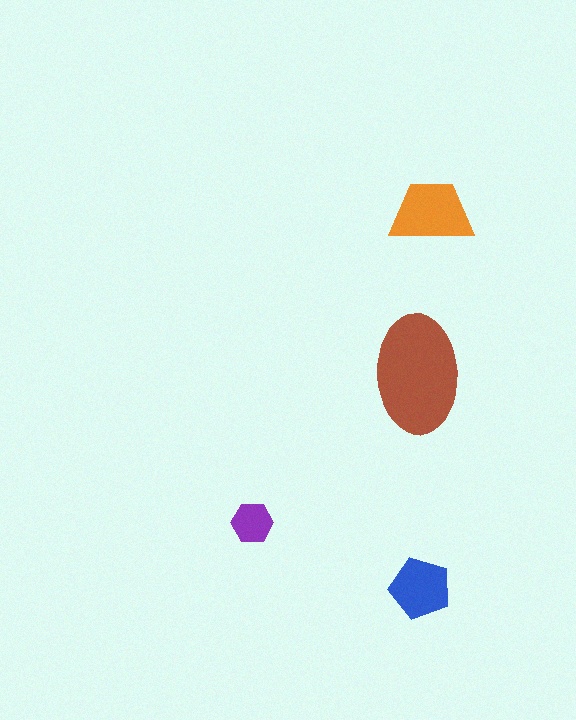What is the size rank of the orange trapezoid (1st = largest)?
2nd.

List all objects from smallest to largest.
The purple hexagon, the blue pentagon, the orange trapezoid, the brown ellipse.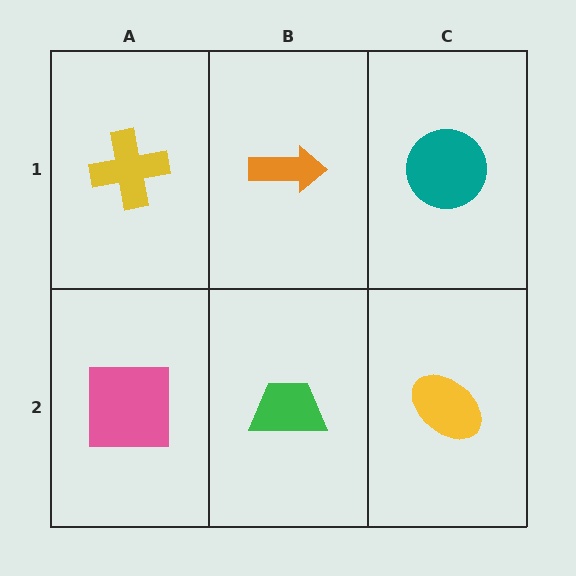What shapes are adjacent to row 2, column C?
A teal circle (row 1, column C), a green trapezoid (row 2, column B).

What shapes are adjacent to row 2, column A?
A yellow cross (row 1, column A), a green trapezoid (row 2, column B).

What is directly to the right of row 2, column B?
A yellow ellipse.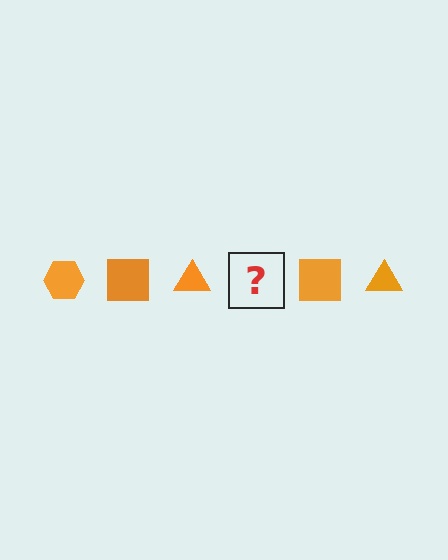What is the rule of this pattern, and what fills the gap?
The rule is that the pattern cycles through hexagon, square, triangle shapes in orange. The gap should be filled with an orange hexagon.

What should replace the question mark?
The question mark should be replaced with an orange hexagon.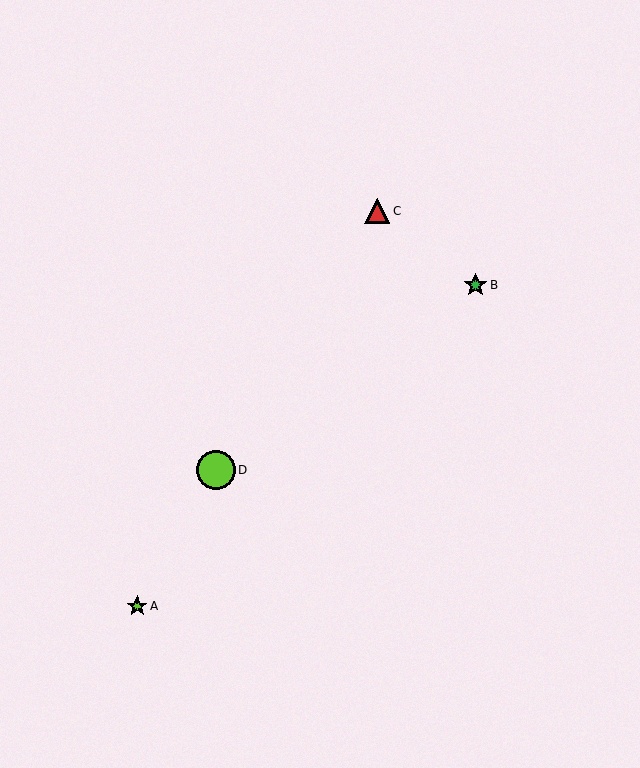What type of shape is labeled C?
Shape C is a red triangle.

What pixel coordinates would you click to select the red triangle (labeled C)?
Click at (377, 211) to select the red triangle C.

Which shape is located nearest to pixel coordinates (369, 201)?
The red triangle (labeled C) at (377, 211) is nearest to that location.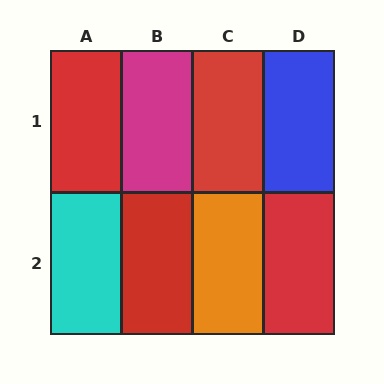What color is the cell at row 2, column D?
Red.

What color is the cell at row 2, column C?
Orange.